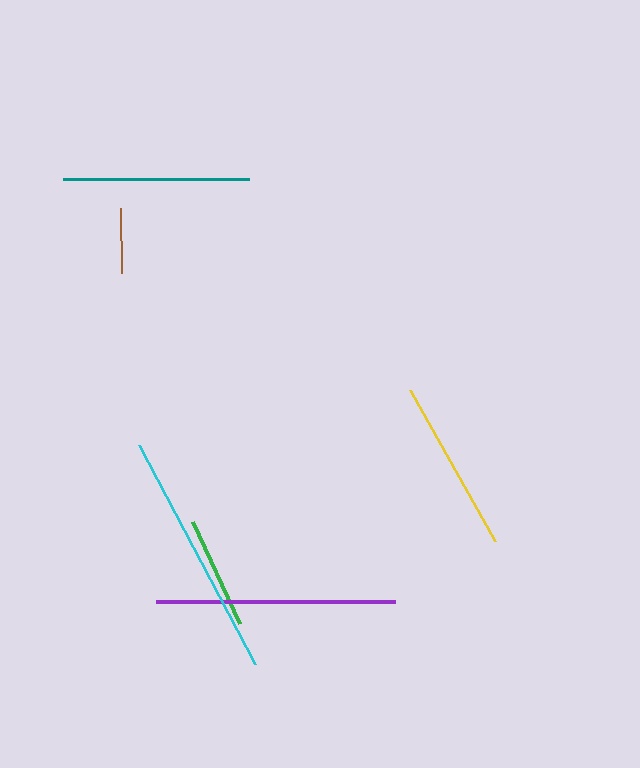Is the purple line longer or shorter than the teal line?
The purple line is longer than the teal line.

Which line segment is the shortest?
The brown line is the shortest at approximately 65 pixels.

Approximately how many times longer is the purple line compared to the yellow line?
The purple line is approximately 1.4 times the length of the yellow line.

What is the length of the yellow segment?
The yellow segment is approximately 173 pixels long.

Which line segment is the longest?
The cyan line is the longest at approximately 248 pixels.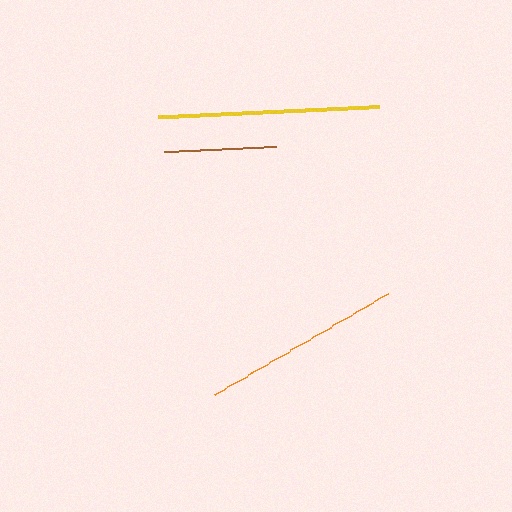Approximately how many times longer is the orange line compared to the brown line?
The orange line is approximately 1.8 times the length of the brown line.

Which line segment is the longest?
The yellow line is the longest at approximately 221 pixels.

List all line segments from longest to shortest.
From longest to shortest: yellow, orange, brown.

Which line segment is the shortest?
The brown line is the shortest at approximately 112 pixels.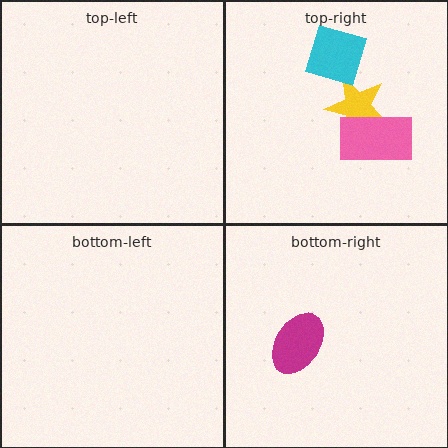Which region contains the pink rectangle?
The top-right region.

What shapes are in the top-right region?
The yellow star, the cyan diamond, the pink rectangle.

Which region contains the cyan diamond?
The top-right region.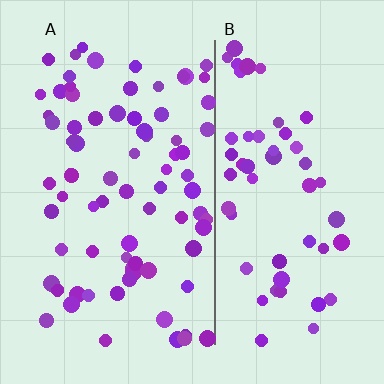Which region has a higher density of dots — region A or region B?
A (the left).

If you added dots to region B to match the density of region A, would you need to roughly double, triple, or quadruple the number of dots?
Approximately double.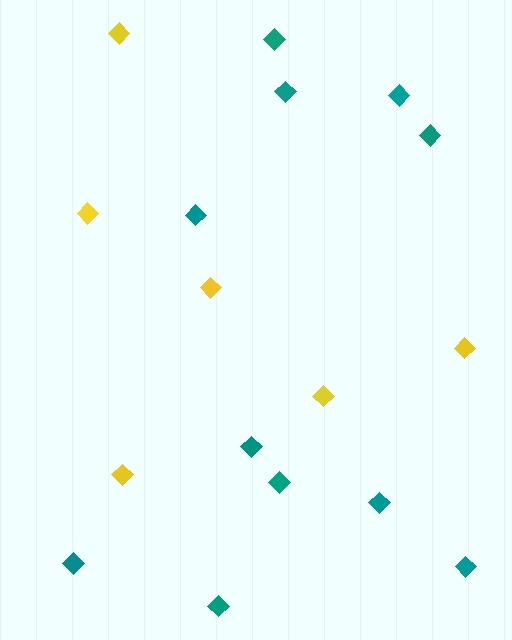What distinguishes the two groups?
There are 2 groups: one group of yellow diamonds (6) and one group of teal diamonds (11).